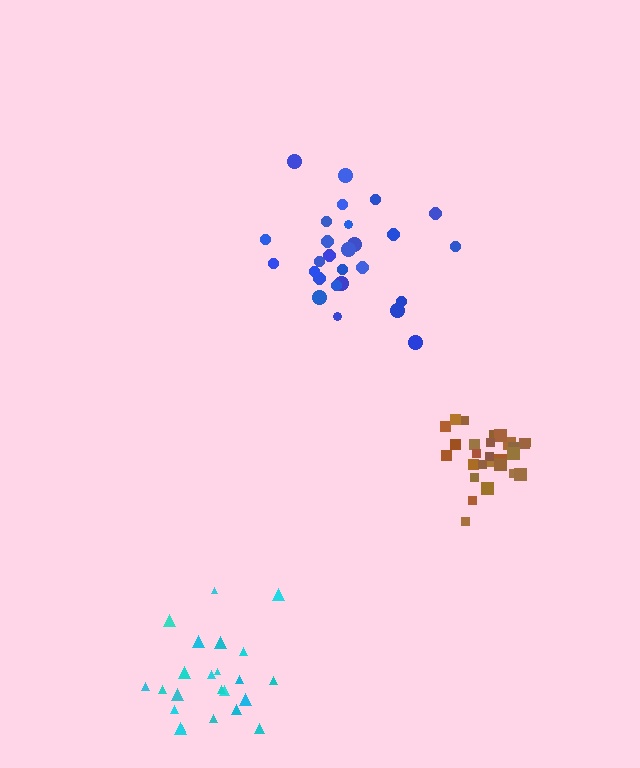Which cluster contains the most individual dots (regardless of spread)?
Blue (27).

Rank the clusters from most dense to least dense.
brown, blue, cyan.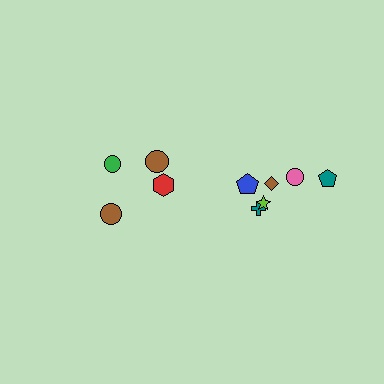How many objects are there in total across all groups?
There are 10 objects.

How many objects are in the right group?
There are 6 objects.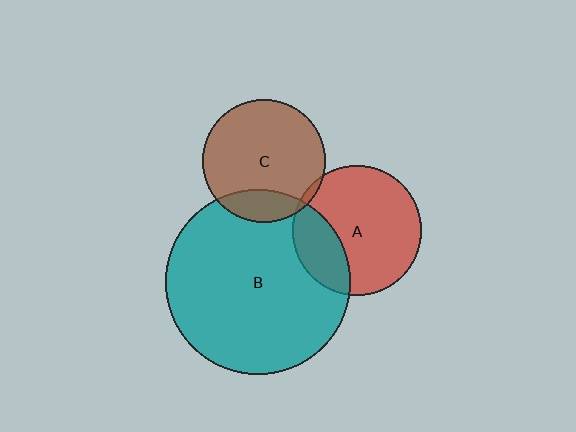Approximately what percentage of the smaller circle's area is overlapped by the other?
Approximately 25%.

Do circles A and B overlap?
Yes.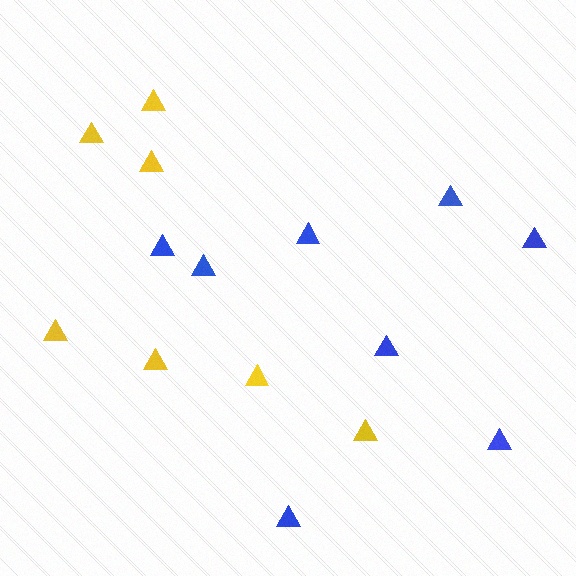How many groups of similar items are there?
There are 2 groups: one group of yellow triangles (7) and one group of blue triangles (8).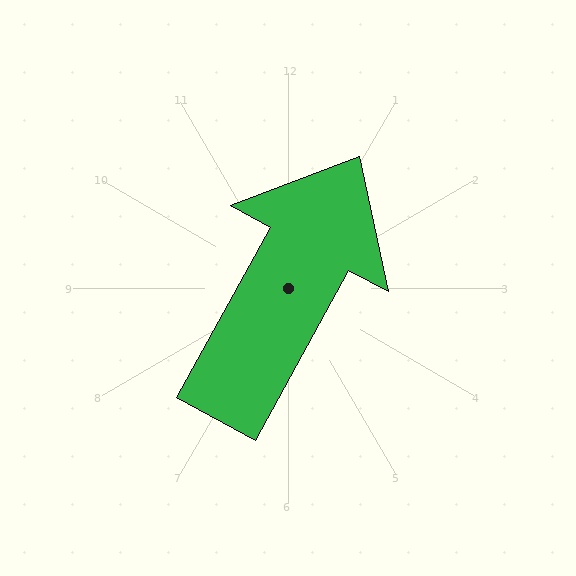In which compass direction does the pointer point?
Northeast.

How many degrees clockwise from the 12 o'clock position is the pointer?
Approximately 29 degrees.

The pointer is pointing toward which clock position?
Roughly 1 o'clock.